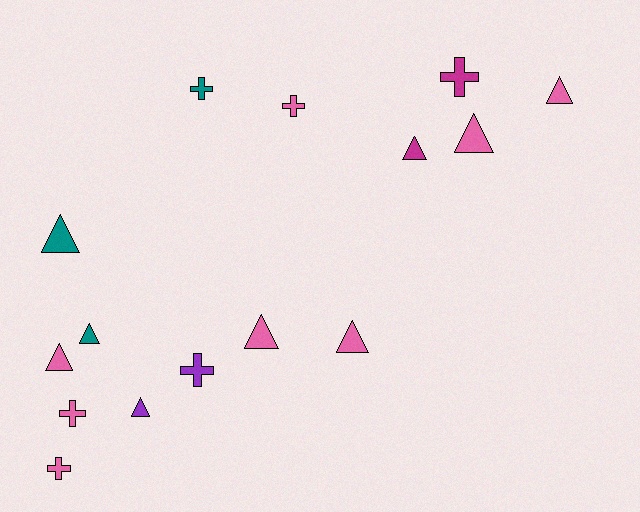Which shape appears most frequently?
Triangle, with 9 objects.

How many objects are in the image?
There are 15 objects.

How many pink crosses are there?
There are 3 pink crosses.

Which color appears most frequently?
Pink, with 8 objects.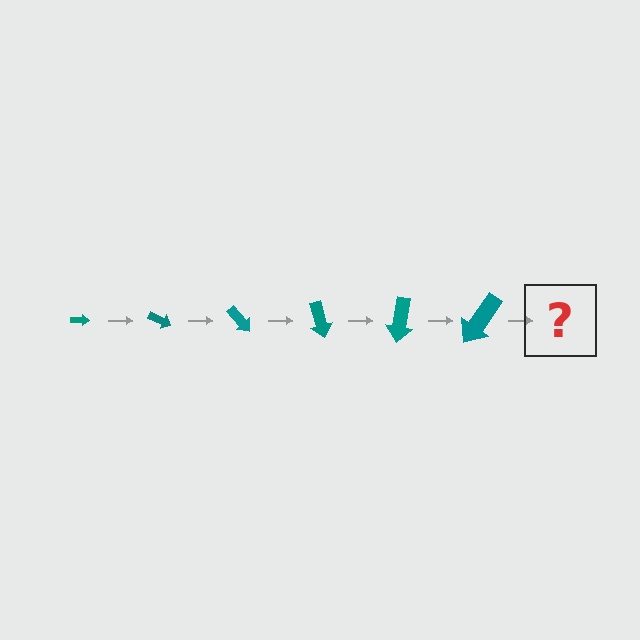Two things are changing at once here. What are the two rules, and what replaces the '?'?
The two rules are that the arrow grows larger each step and it rotates 25 degrees each step. The '?' should be an arrow, larger than the previous one and rotated 150 degrees from the start.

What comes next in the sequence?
The next element should be an arrow, larger than the previous one and rotated 150 degrees from the start.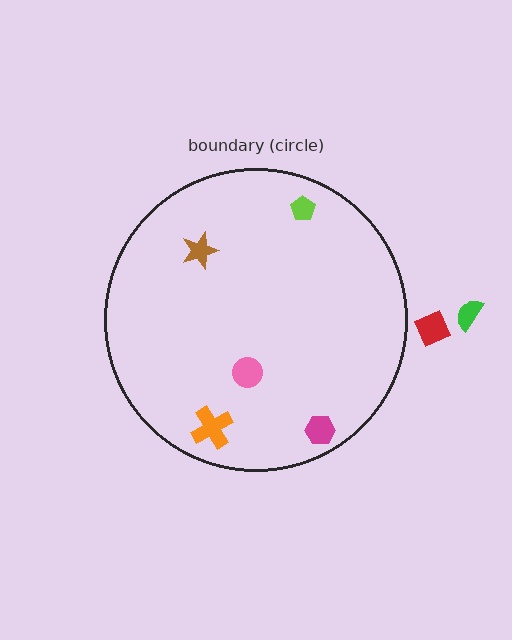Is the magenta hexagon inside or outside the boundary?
Inside.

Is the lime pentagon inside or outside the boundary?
Inside.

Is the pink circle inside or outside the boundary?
Inside.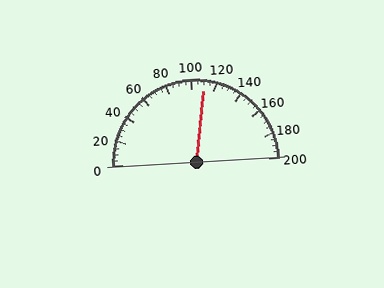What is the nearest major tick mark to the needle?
The nearest major tick mark is 120.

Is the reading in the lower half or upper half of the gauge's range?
The reading is in the upper half of the range (0 to 200).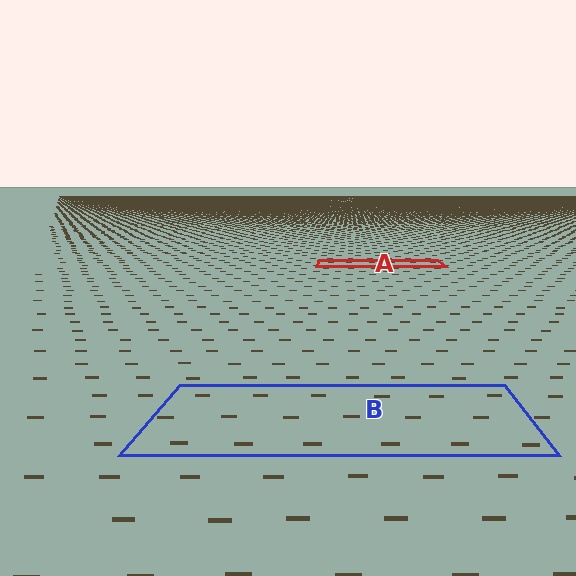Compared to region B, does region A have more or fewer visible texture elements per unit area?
Region A has more texture elements per unit area — they are packed more densely because it is farther away.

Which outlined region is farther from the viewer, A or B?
Region A is farther from the viewer — the texture elements inside it appear smaller and more densely packed.